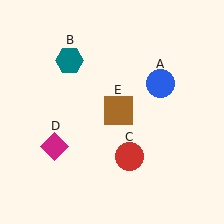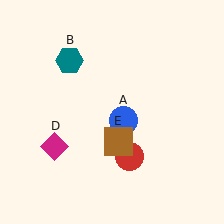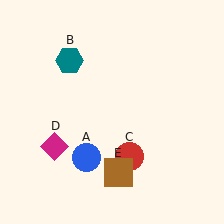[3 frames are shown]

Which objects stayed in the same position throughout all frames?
Teal hexagon (object B) and red circle (object C) and magenta diamond (object D) remained stationary.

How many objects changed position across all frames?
2 objects changed position: blue circle (object A), brown square (object E).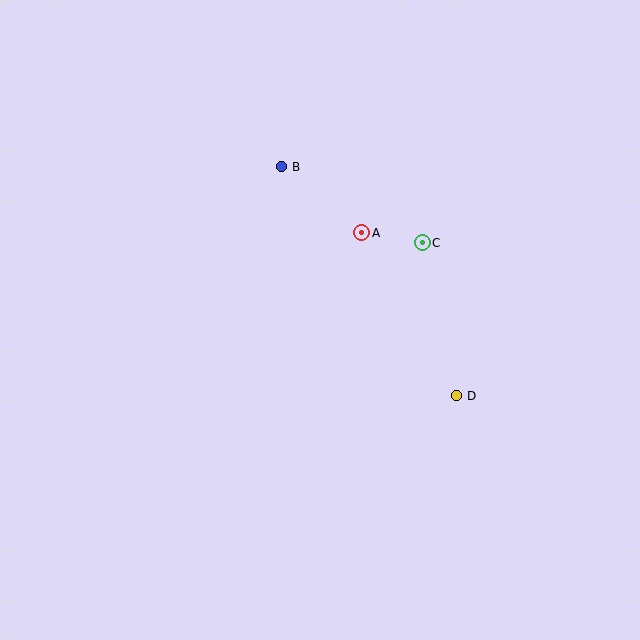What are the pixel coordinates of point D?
Point D is at (457, 396).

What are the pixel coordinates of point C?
Point C is at (422, 243).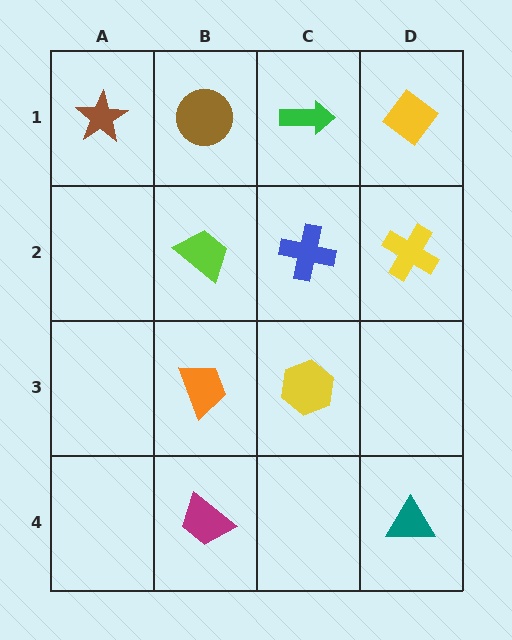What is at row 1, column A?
A brown star.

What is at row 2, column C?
A blue cross.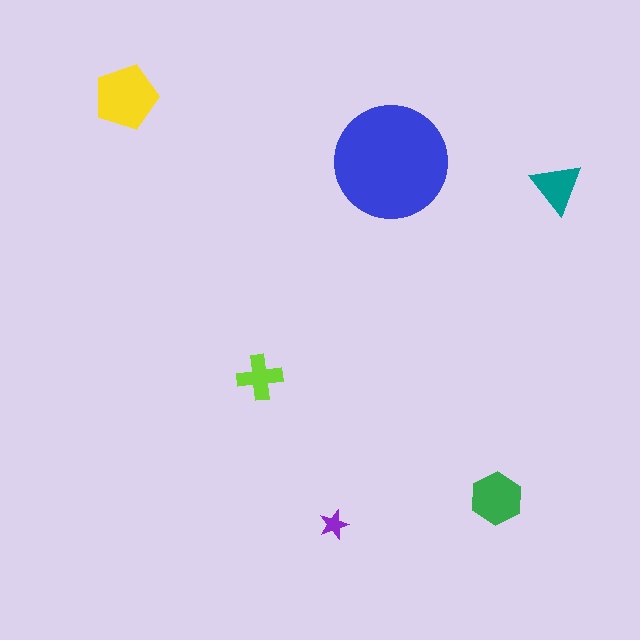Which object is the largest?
The blue circle.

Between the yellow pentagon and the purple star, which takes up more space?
The yellow pentagon.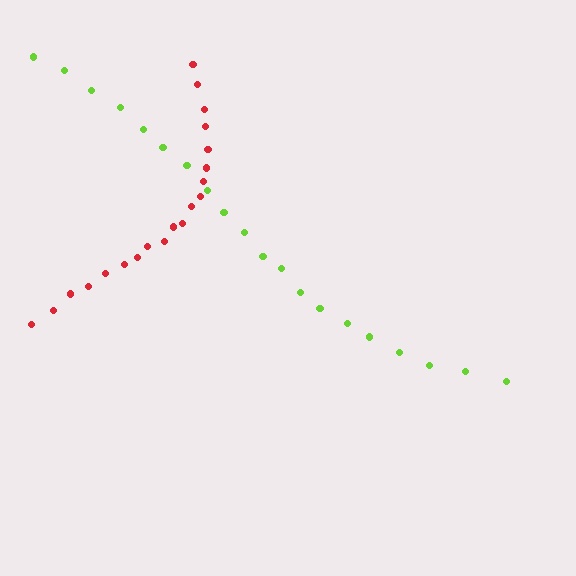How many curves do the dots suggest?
There are 2 distinct paths.